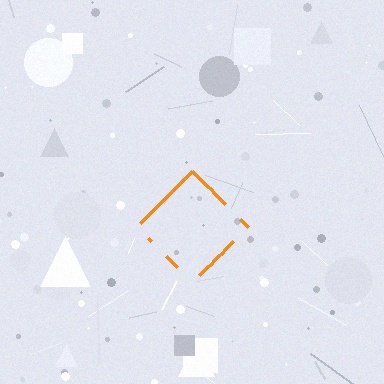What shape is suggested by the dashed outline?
The dashed outline suggests a diamond.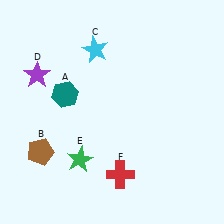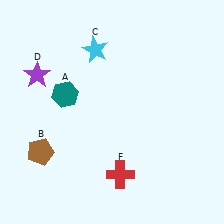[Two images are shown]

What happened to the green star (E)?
The green star (E) was removed in Image 2. It was in the bottom-left area of Image 1.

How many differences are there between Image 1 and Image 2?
There is 1 difference between the two images.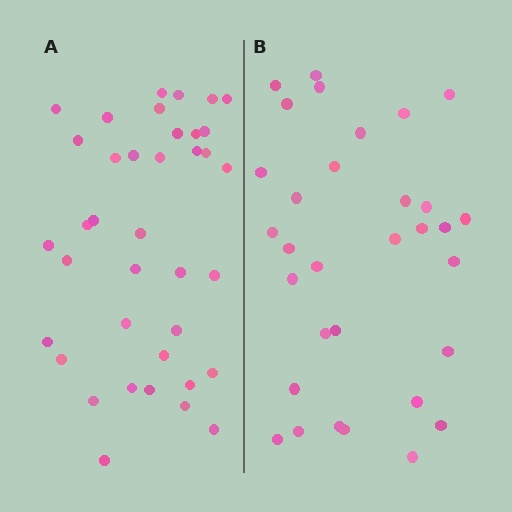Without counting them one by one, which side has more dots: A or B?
Region A (the left region) has more dots.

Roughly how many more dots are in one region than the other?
Region A has about 6 more dots than region B.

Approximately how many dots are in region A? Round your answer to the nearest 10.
About 40 dots. (The exact count is 38, which rounds to 40.)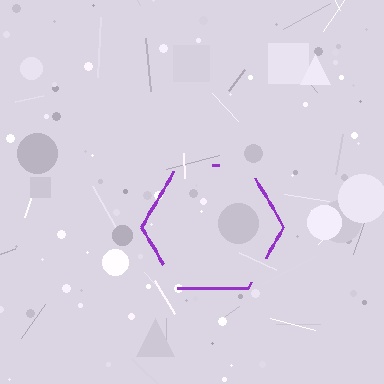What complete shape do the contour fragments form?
The contour fragments form a hexagon.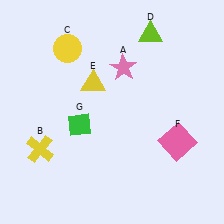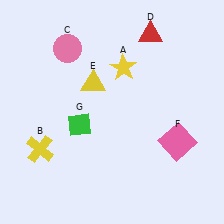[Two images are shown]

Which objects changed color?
A changed from pink to yellow. C changed from yellow to pink. D changed from lime to red.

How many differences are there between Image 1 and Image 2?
There are 3 differences between the two images.